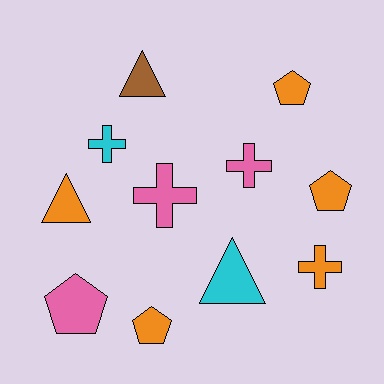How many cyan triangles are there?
There is 1 cyan triangle.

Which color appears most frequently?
Orange, with 5 objects.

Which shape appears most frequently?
Pentagon, with 4 objects.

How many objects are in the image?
There are 11 objects.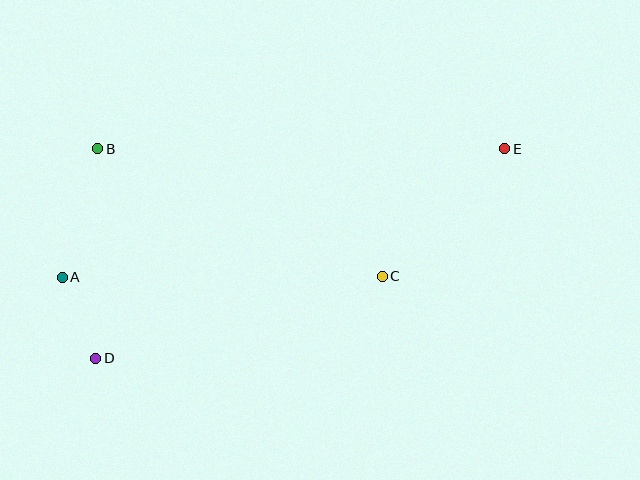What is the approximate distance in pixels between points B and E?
The distance between B and E is approximately 407 pixels.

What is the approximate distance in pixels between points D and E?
The distance between D and E is approximately 460 pixels.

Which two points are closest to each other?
Points A and D are closest to each other.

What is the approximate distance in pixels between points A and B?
The distance between A and B is approximately 134 pixels.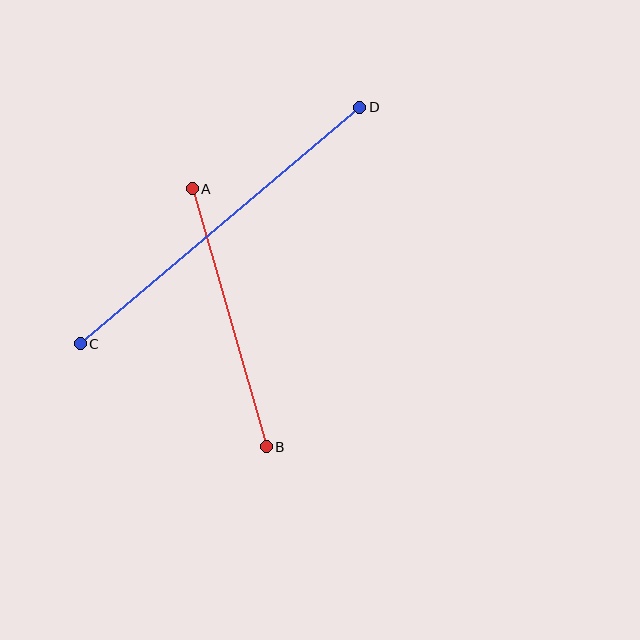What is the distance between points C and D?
The distance is approximately 366 pixels.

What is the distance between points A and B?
The distance is approximately 268 pixels.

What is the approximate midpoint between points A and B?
The midpoint is at approximately (229, 318) pixels.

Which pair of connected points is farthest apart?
Points C and D are farthest apart.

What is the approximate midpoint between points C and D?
The midpoint is at approximately (220, 226) pixels.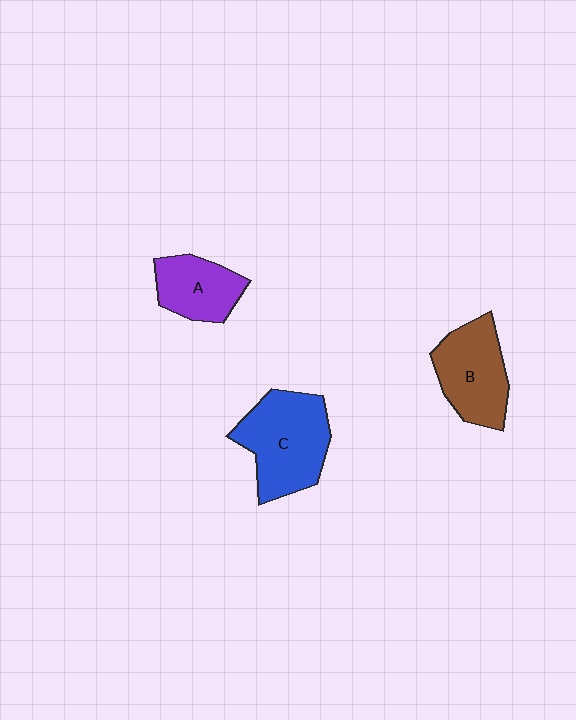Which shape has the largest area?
Shape C (blue).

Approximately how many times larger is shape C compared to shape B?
Approximately 1.2 times.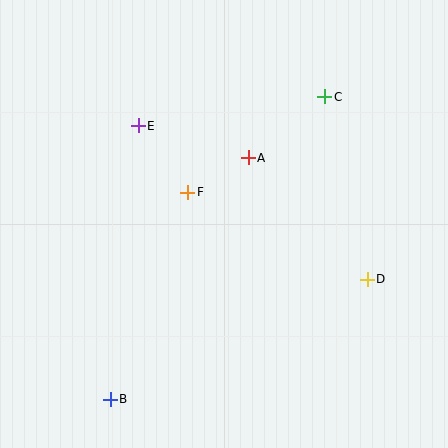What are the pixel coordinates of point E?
Point E is at (138, 126).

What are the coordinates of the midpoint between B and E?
The midpoint between B and E is at (124, 262).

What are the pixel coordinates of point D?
Point D is at (367, 279).